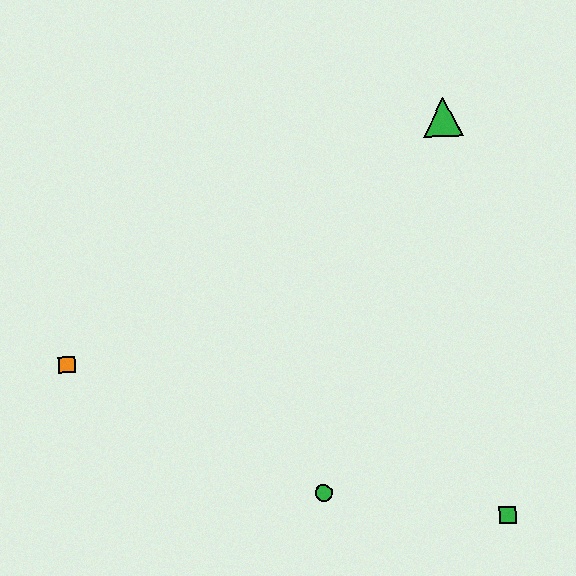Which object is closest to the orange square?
The green circle is closest to the orange square.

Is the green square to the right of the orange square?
Yes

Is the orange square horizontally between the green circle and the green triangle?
No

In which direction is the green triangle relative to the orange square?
The green triangle is to the right of the orange square.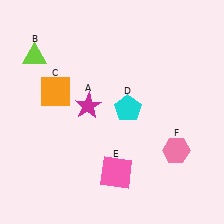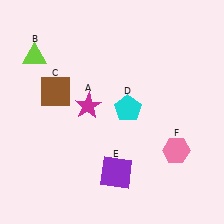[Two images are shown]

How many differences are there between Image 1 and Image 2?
There are 2 differences between the two images.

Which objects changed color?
C changed from orange to brown. E changed from pink to purple.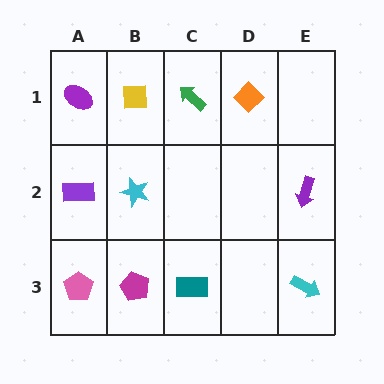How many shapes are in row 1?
4 shapes.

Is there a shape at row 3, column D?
No, that cell is empty.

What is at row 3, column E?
A cyan arrow.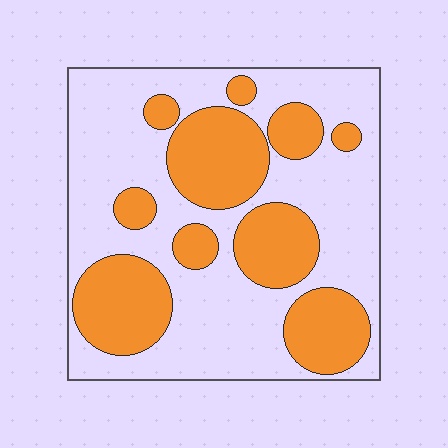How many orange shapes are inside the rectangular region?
10.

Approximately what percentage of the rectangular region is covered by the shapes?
Approximately 35%.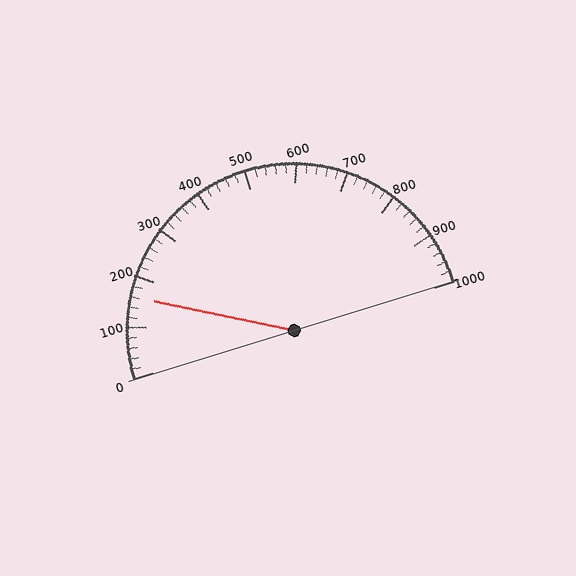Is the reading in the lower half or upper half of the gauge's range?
The reading is in the lower half of the range (0 to 1000).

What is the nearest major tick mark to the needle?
The nearest major tick mark is 200.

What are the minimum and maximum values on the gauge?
The gauge ranges from 0 to 1000.